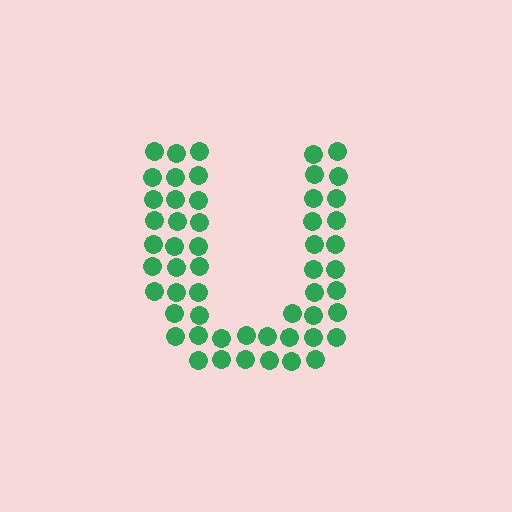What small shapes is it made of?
It is made of small circles.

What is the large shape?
The large shape is the letter U.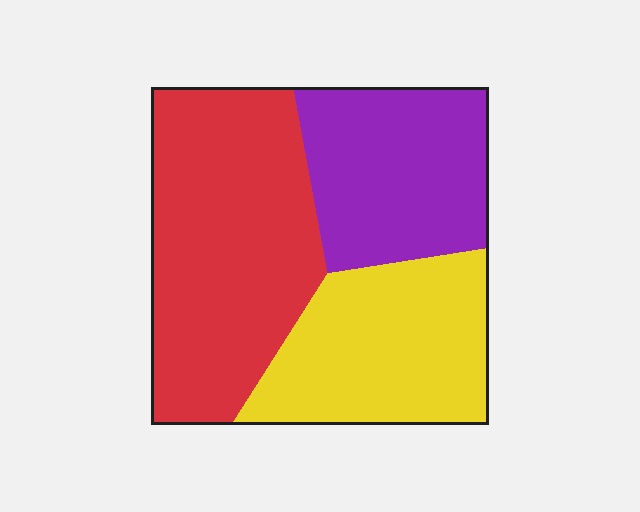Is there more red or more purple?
Red.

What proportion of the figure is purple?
Purple covers 27% of the figure.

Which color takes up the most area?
Red, at roughly 45%.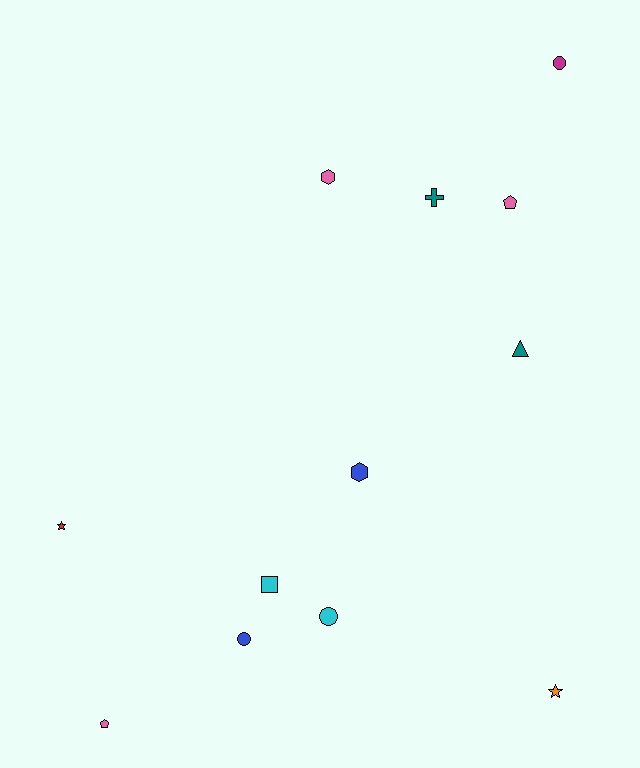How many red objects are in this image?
There is 1 red object.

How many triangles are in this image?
There is 1 triangle.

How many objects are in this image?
There are 12 objects.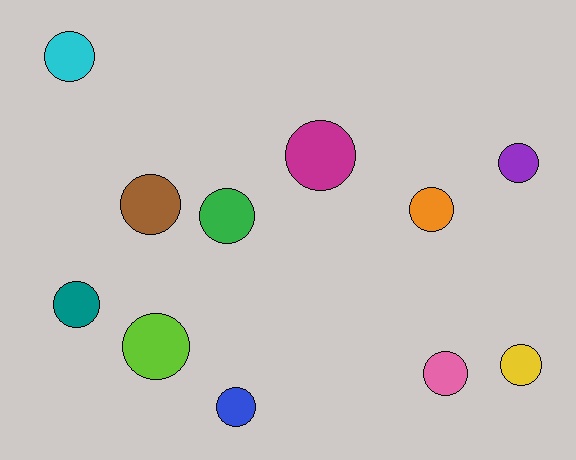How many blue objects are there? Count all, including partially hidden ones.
There is 1 blue object.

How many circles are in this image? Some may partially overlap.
There are 11 circles.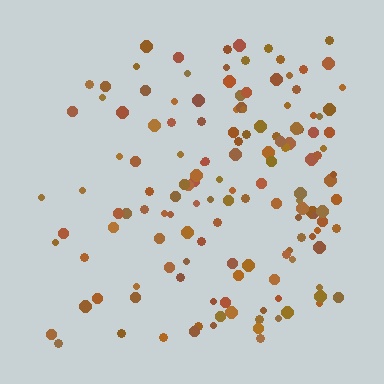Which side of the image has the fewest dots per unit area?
The left.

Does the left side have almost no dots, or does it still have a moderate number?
Still a moderate number, just noticeably fewer than the right.